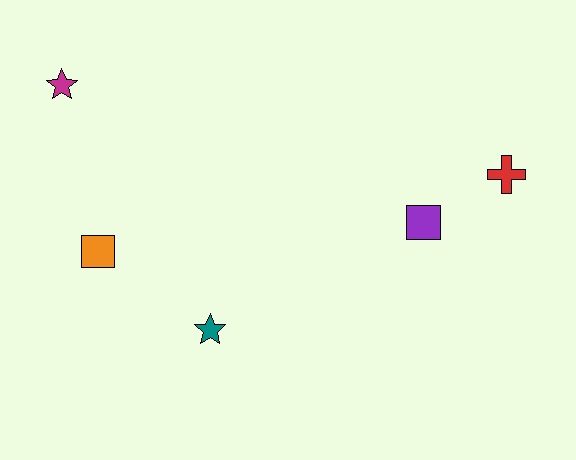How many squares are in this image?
There are 2 squares.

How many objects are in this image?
There are 5 objects.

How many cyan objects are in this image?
There are no cyan objects.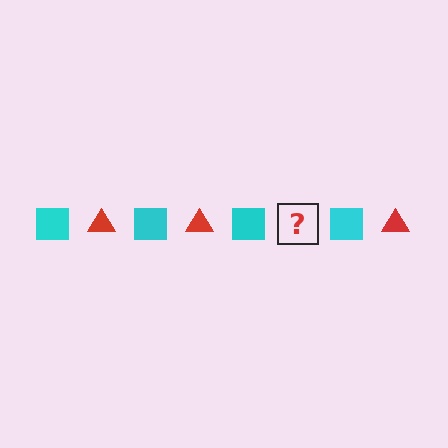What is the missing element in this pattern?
The missing element is a red triangle.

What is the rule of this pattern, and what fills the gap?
The rule is that the pattern alternates between cyan square and red triangle. The gap should be filled with a red triangle.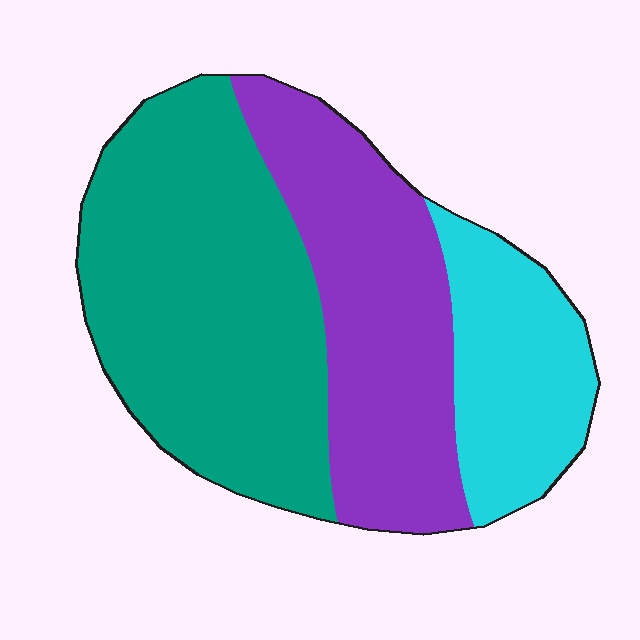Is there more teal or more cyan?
Teal.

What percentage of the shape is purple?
Purple covers roughly 35% of the shape.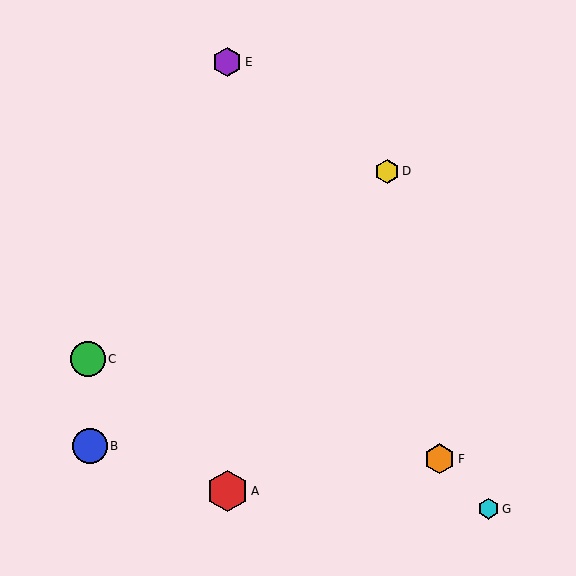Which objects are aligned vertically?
Objects A, E are aligned vertically.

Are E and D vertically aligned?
No, E is at x≈227 and D is at x≈387.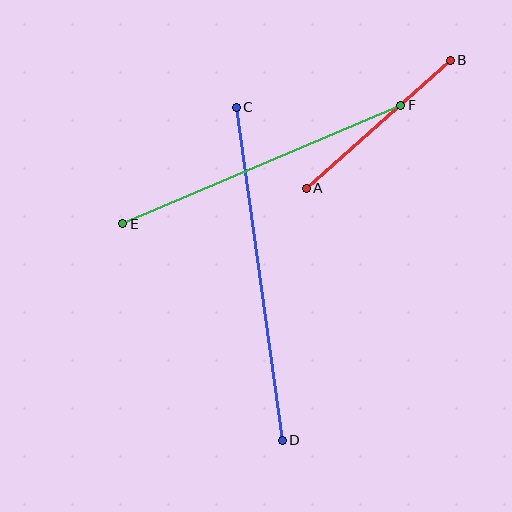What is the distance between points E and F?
The distance is approximately 302 pixels.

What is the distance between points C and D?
The distance is approximately 336 pixels.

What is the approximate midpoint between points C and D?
The midpoint is at approximately (259, 274) pixels.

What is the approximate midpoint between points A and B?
The midpoint is at approximately (378, 124) pixels.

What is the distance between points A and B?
The distance is approximately 193 pixels.